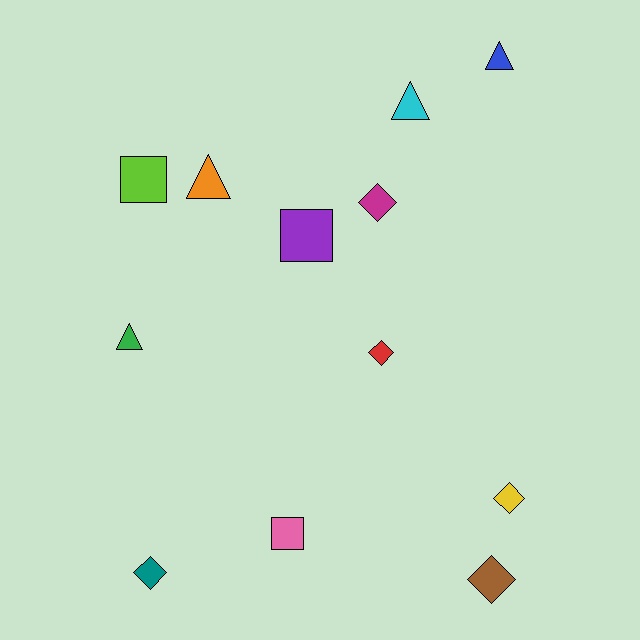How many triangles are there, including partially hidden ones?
There are 4 triangles.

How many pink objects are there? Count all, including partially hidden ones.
There is 1 pink object.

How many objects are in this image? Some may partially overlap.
There are 12 objects.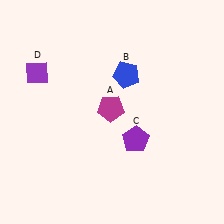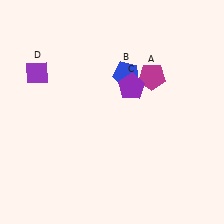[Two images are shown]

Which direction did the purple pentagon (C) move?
The purple pentagon (C) moved up.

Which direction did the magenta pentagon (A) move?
The magenta pentagon (A) moved right.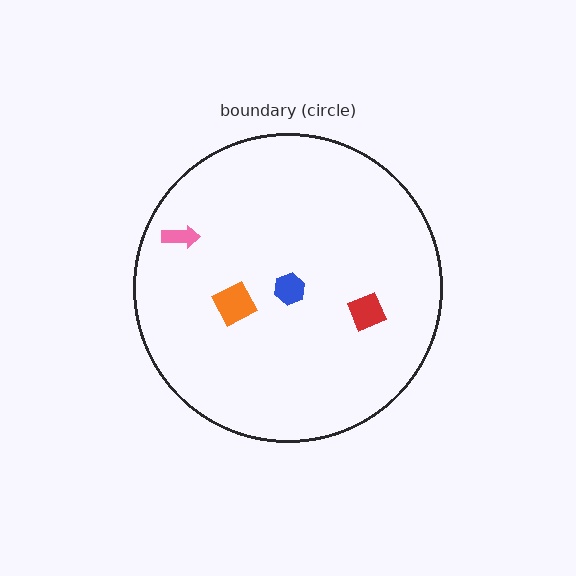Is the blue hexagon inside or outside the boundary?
Inside.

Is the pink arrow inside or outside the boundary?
Inside.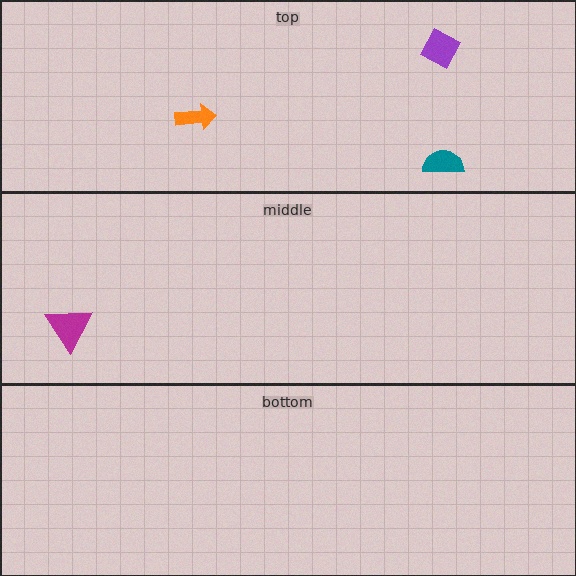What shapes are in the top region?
The orange arrow, the teal semicircle, the purple diamond.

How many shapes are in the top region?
3.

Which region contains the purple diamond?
The top region.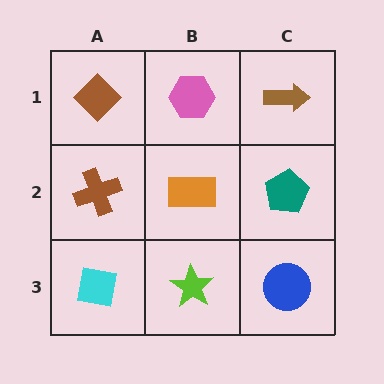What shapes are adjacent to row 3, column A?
A brown cross (row 2, column A), a lime star (row 3, column B).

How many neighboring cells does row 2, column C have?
3.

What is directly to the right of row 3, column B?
A blue circle.